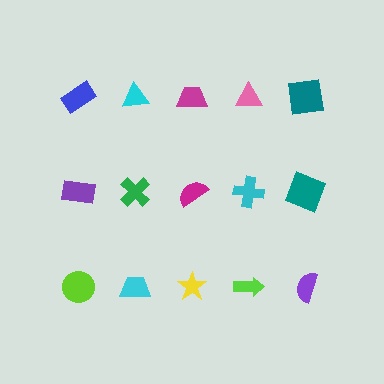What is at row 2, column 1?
A purple rectangle.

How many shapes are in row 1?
5 shapes.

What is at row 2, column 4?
A cyan cross.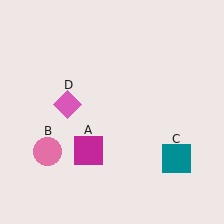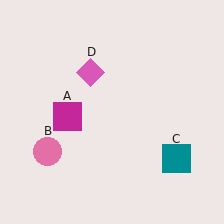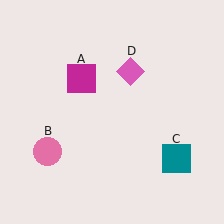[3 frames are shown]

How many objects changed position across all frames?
2 objects changed position: magenta square (object A), pink diamond (object D).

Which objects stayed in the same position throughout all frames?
Pink circle (object B) and teal square (object C) remained stationary.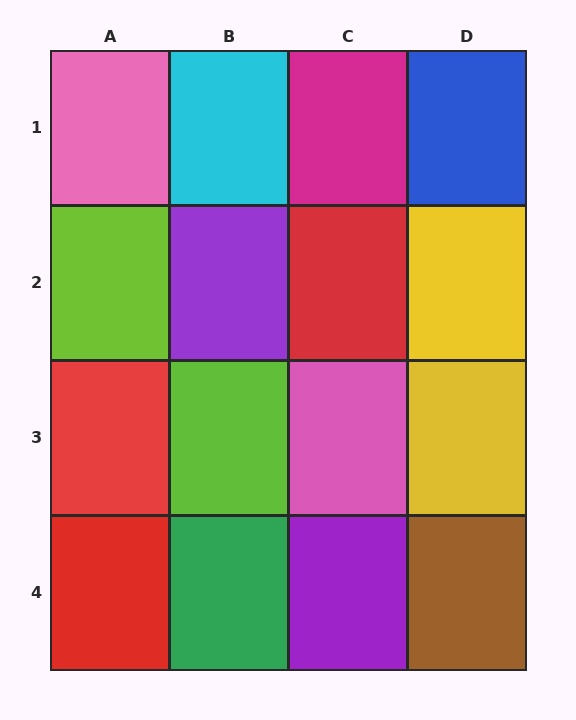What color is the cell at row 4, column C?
Purple.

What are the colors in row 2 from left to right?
Lime, purple, red, yellow.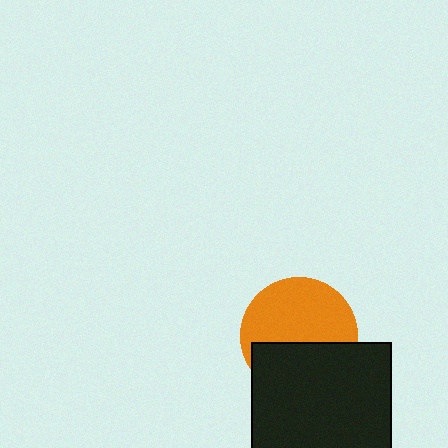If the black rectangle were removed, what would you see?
You would see the complete orange circle.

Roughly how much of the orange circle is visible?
About half of it is visible (roughly 58%).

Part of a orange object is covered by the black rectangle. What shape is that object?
It is a circle.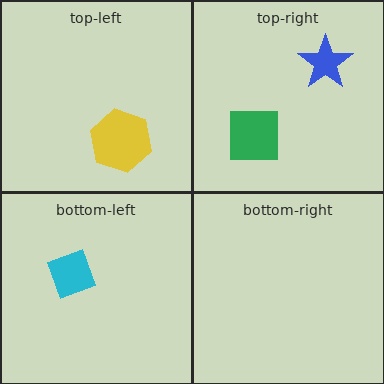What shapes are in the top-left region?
The yellow hexagon.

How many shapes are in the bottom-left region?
1.